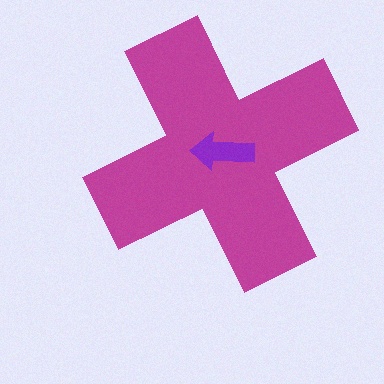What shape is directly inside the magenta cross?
The purple arrow.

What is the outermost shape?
The magenta cross.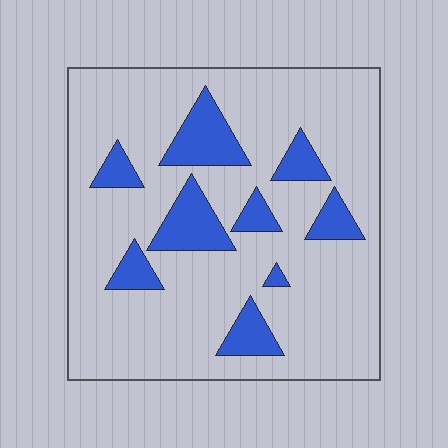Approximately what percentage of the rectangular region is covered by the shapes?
Approximately 20%.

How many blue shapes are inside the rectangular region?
9.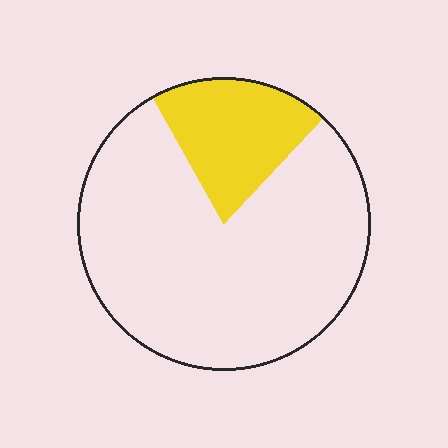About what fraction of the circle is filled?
About one fifth (1/5).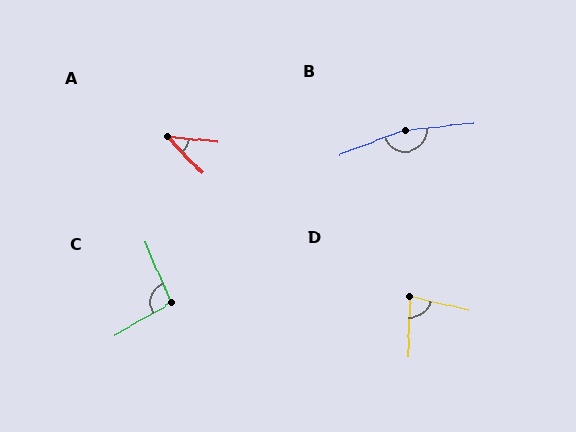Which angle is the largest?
B, at approximately 165 degrees.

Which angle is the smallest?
A, at approximately 40 degrees.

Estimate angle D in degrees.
Approximately 79 degrees.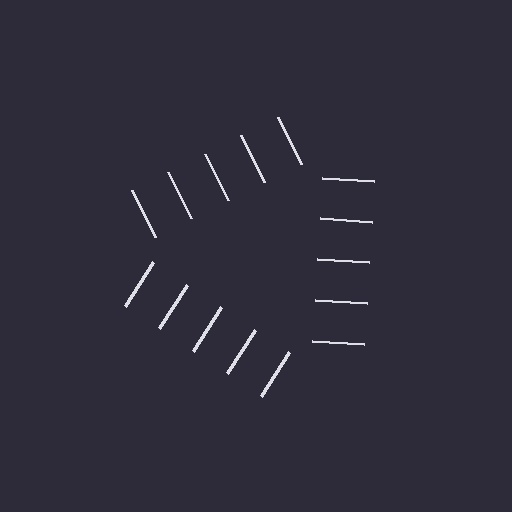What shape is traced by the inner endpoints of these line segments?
An illusory triangle — the line segments terminate on its edges but no continuous stroke is drawn.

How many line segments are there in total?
15 — 5 along each of the 3 edges.